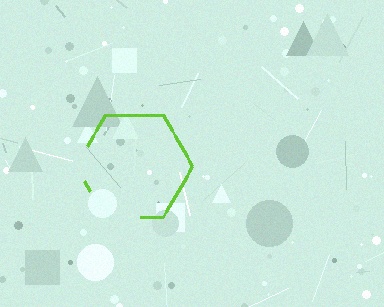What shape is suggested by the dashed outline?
The dashed outline suggests a hexagon.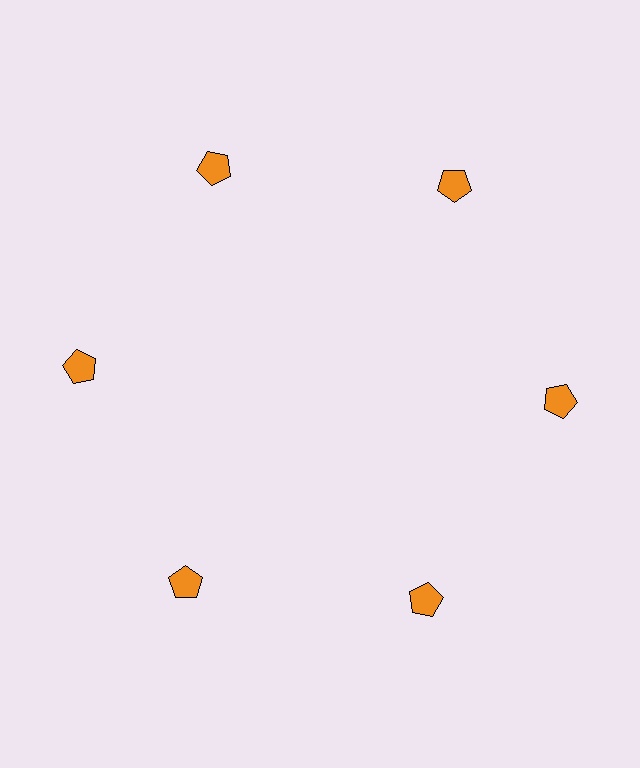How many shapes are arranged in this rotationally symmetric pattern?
There are 6 shapes, arranged in 6 groups of 1.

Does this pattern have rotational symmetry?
Yes, this pattern has 6-fold rotational symmetry. It looks the same after rotating 60 degrees around the center.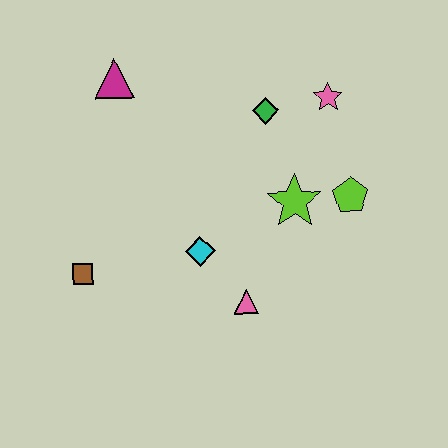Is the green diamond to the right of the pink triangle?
Yes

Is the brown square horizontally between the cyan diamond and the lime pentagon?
No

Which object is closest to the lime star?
The lime pentagon is closest to the lime star.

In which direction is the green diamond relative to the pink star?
The green diamond is to the left of the pink star.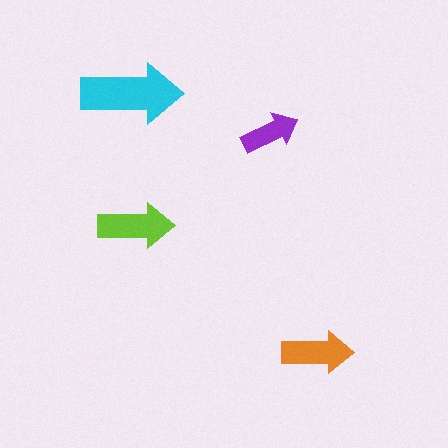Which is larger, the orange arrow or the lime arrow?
The lime one.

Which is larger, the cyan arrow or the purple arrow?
The cyan one.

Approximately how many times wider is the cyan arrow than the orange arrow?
About 1.5 times wider.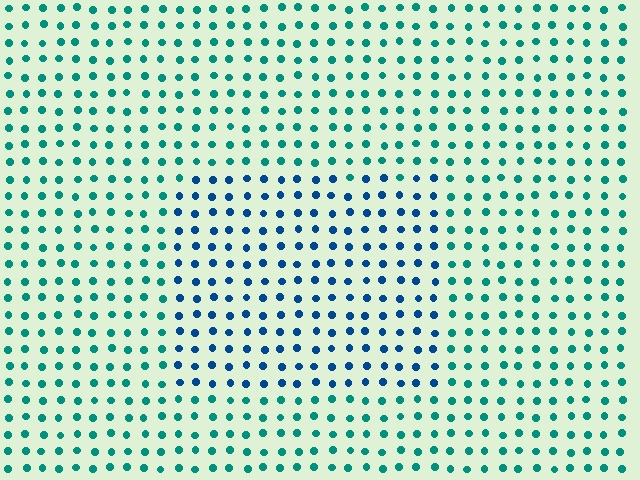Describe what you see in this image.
The image is filled with small teal elements in a uniform arrangement. A rectangle-shaped region is visible where the elements are tinted to a slightly different hue, forming a subtle color boundary.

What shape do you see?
I see a rectangle.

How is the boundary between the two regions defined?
The boundary is defined purely by a slight shift in hue (about 38 degrees). Spacing, size, and orientation are identical on both sides.